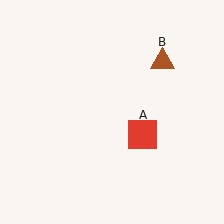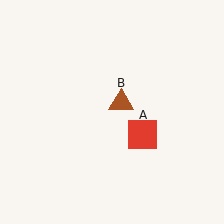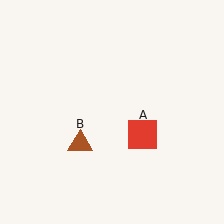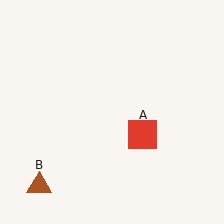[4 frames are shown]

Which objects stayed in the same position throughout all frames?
Red square (object A) remained stationary.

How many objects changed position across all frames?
1 object changed position: brown triangle (object B).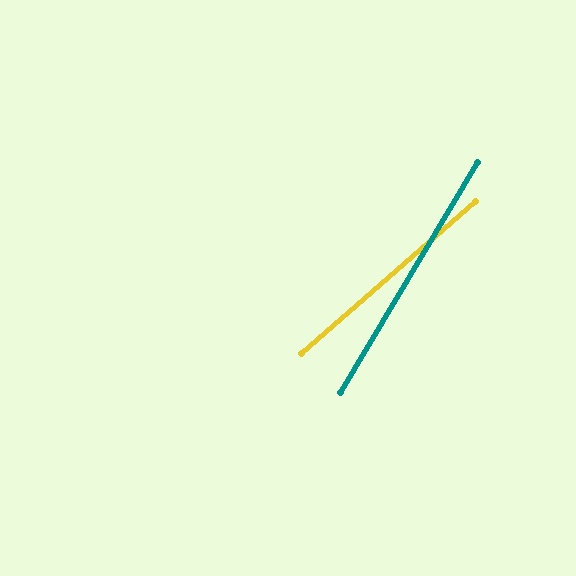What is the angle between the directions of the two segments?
Approximately 18 degrees.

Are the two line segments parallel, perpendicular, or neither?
Neither parallel nor perpendicular — they differ by about 18°.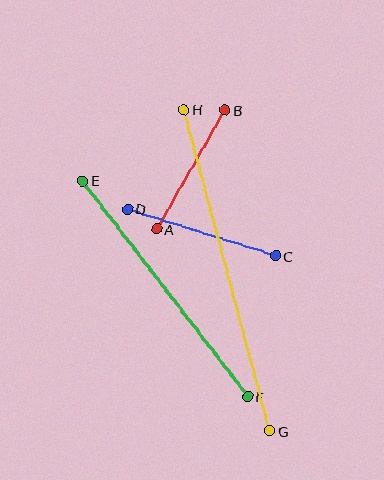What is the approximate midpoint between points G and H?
The midpoint is at approximately (227, 270) pixels.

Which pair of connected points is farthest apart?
Points G and H are farthest apart.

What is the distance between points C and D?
The distance is approximately 155 pixels.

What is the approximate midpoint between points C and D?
The midpoint is at approximately (201, 232) pixels.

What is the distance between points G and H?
The distance is approximately 332 pixels.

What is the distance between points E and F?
The distance is approximately 272 pixels.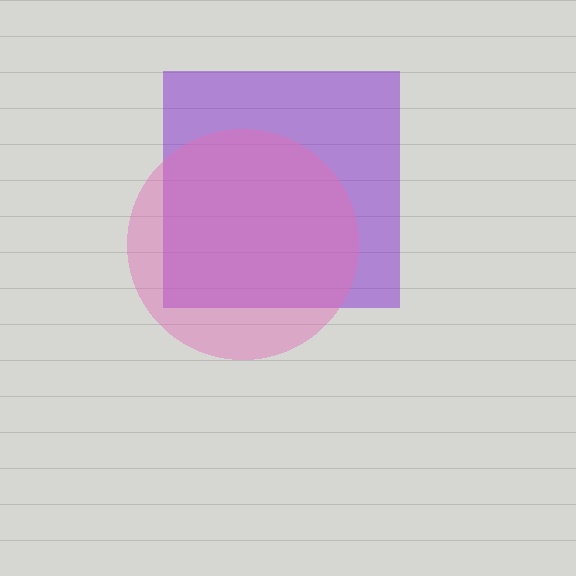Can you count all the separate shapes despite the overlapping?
Yes, there are 2 separate shapes.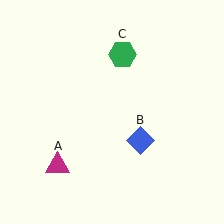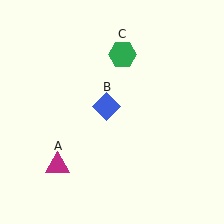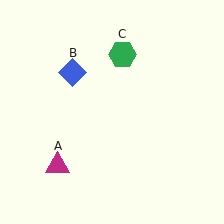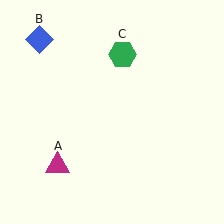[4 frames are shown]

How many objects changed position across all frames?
1 object changed position: blue diamond (object B).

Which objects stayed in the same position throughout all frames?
Magenta triangle (object A) and green hexagon (object C) remained stationary.